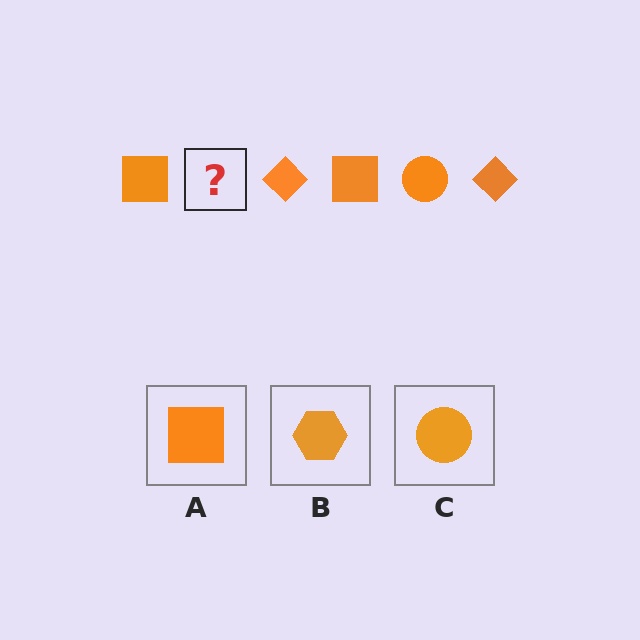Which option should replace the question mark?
Option C.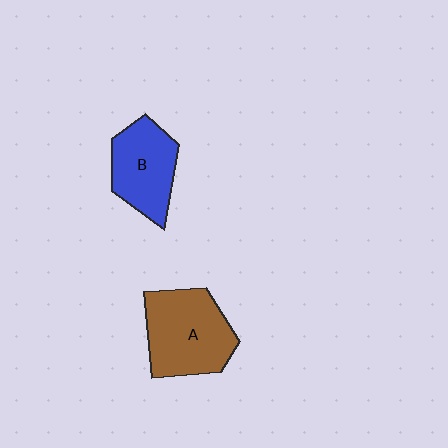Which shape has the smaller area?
Shape B (blue).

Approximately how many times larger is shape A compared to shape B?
Approximately 1.3 times.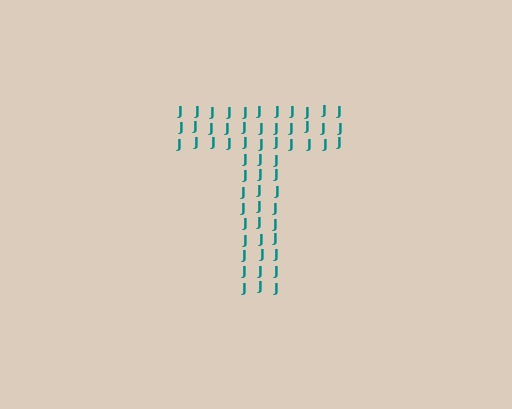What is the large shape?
The large shape is the letter T.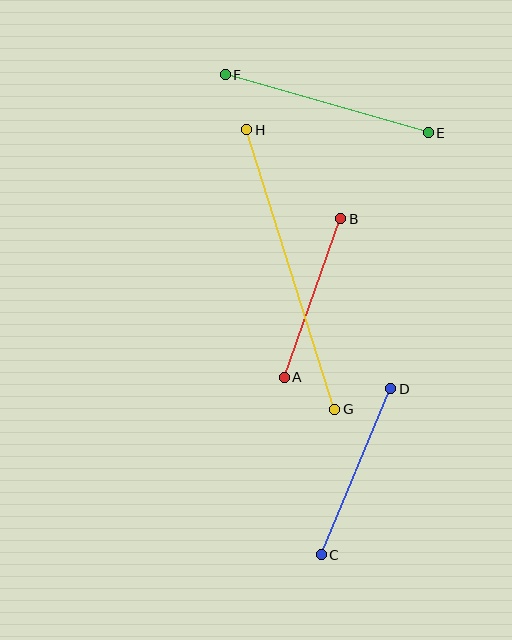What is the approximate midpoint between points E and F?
The midpoint is at approximately (327, 104) pixels.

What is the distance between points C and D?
The distance is approximately 180 pixels.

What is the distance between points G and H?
The distance is approximately 293 pixels.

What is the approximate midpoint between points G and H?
The midpoint is at approximately (291, 269) pixels.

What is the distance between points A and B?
The distance is approximately 168 pixels.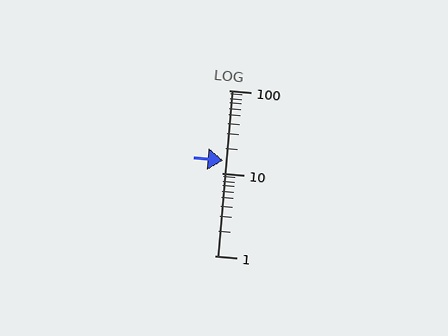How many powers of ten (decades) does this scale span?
The scale spans 2 decades, from 1 to 100.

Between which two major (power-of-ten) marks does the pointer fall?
The pointer is between 10 and 100.